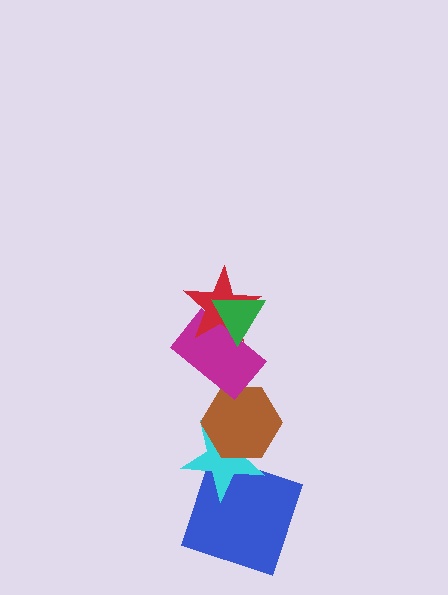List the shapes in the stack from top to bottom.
From top to bottom: the green triangle, the red star, the magenta rectangle, the brown hexagon, the cyan star, the blue square.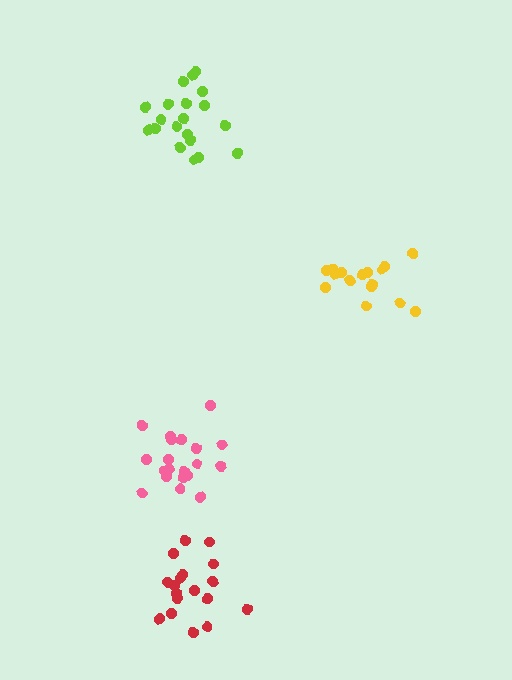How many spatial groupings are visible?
There are 4 spatial groupings.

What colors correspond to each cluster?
The clusters are colored: lime, red, yellow, pink.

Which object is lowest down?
The red cluster is bottommost.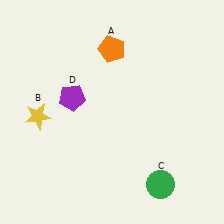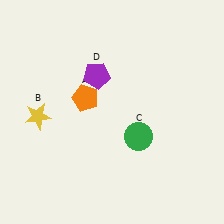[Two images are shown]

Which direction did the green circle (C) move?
The green circle (C) moved up.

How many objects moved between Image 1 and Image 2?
3 objects moved between the two images.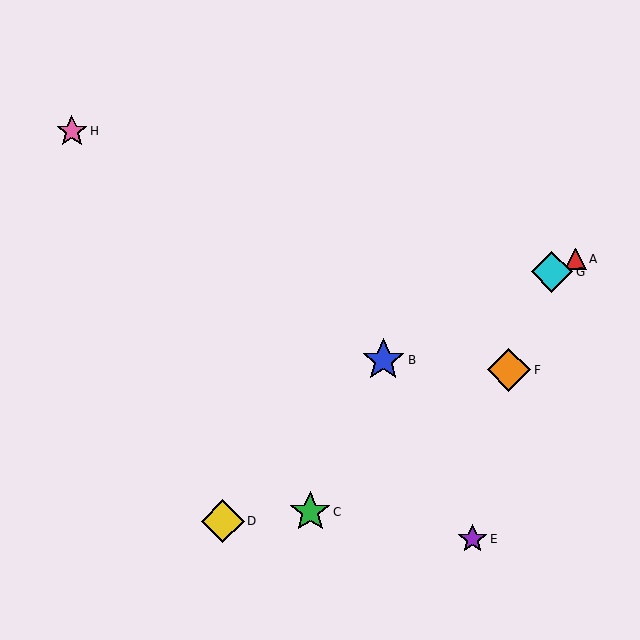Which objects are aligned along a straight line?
Objects A, B, G are aligned along a straight line.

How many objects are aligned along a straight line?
3 objects (A, B, G) are aligned along a straight line.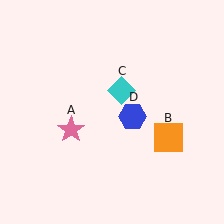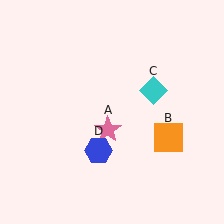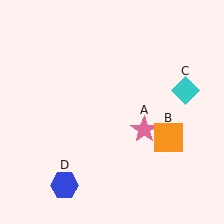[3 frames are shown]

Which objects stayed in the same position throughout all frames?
Orange square (object B) remained stationary.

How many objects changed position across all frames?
3 objects changed position: pink star (object A), cyan diamond (object C), blue hexagon (object D).